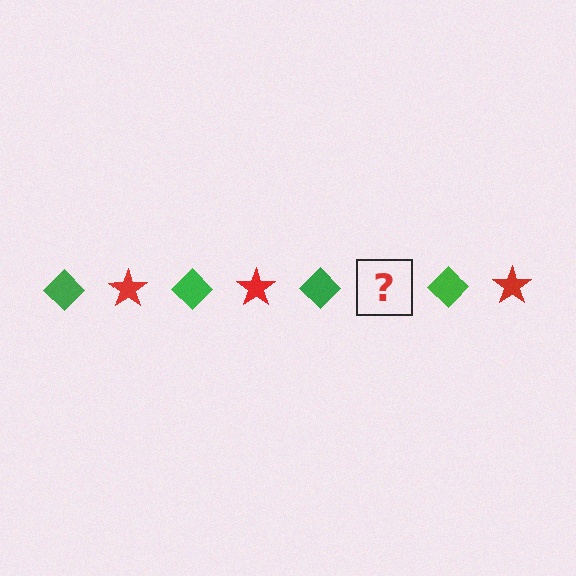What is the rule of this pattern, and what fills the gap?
The rule is that the pattern alternates between green diamond and red star. The gap should be filled with a red star.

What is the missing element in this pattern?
The missing element is a red star.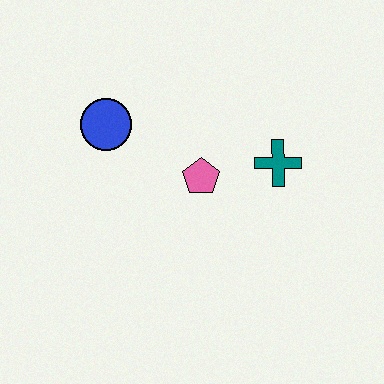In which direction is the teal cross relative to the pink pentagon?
The teal cross is to the right of the pink pentagon.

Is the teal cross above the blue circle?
No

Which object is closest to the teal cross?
The pink pentagon is closest to the teal cross.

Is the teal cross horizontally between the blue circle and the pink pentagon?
No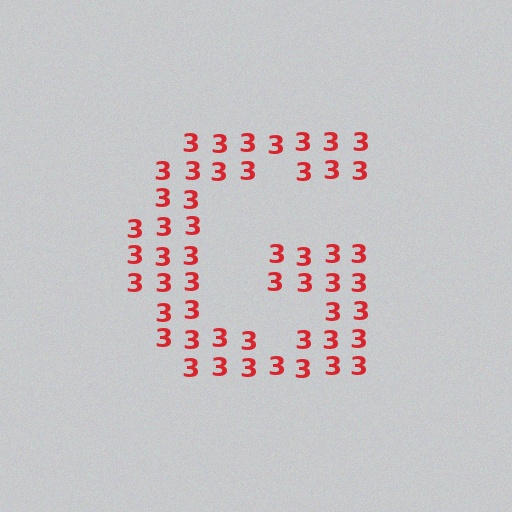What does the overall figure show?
The overall figure shows the letter G.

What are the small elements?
The small elements are digit 3's.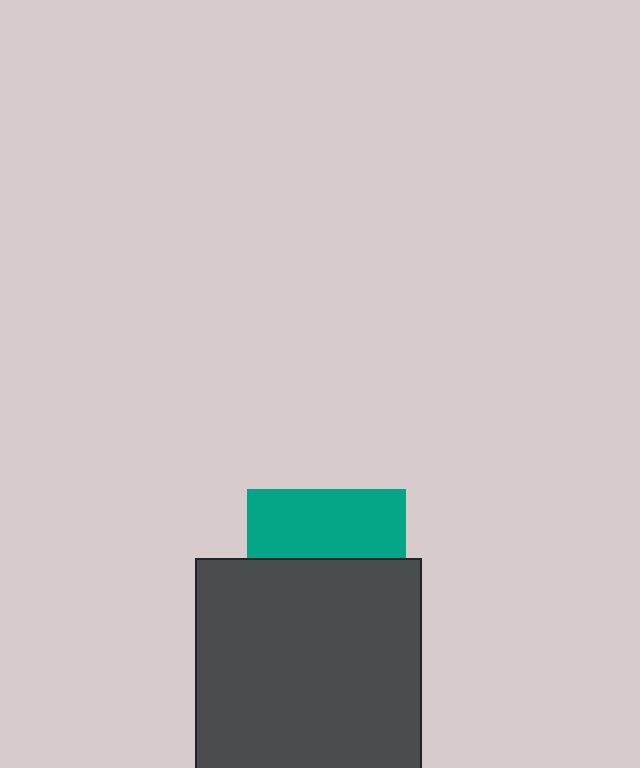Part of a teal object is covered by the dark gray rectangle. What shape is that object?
It is a square.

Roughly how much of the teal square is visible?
A small part of it is visible (roughly 43%).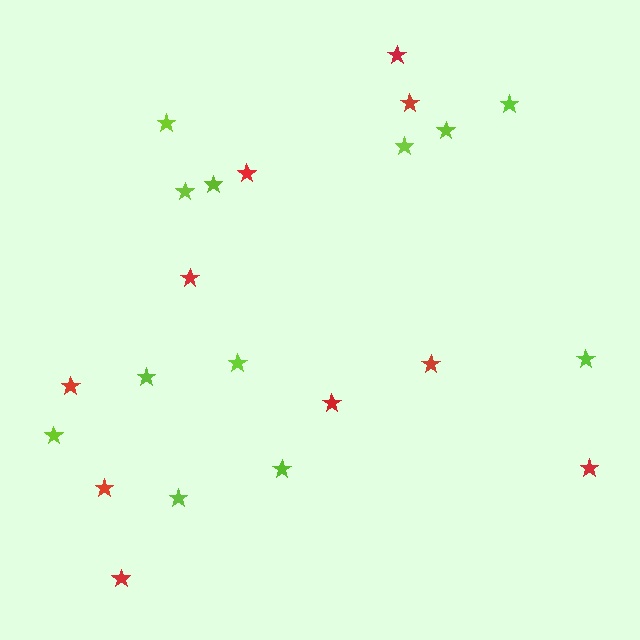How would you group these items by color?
There are 2 groups: one group of red stars (10) and one group of lime stars (12).